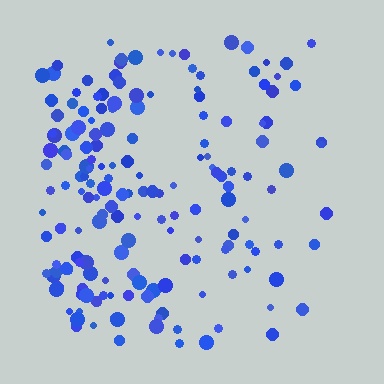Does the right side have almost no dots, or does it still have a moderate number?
Still a moderate number, just noticeably fewer than the left.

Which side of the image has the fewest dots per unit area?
The right.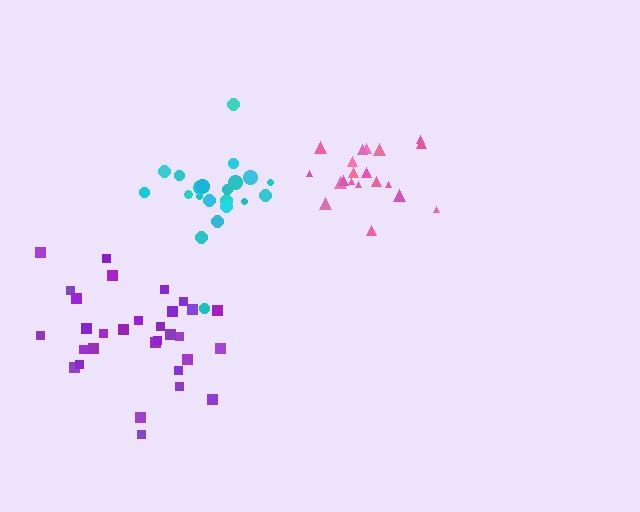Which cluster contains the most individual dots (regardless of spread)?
Purple (31).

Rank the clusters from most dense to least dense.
pink, cyan, purple.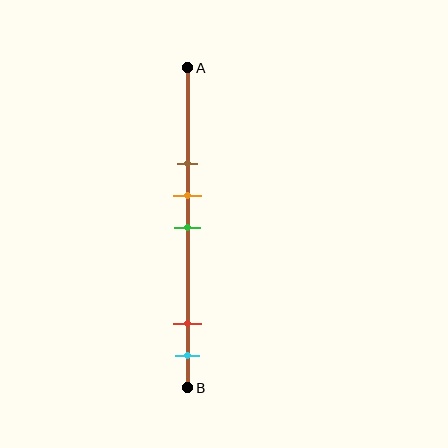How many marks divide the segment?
There are 5 marks dividing the segment.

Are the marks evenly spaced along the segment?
No, the marks are not evenly spaced.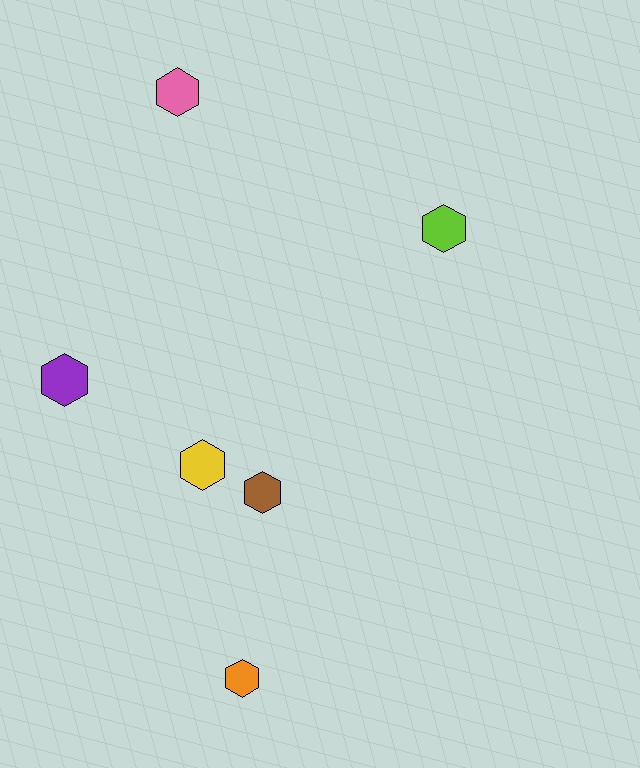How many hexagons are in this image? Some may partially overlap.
There are 6 hexagons.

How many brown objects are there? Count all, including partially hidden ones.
There is 1 brown object.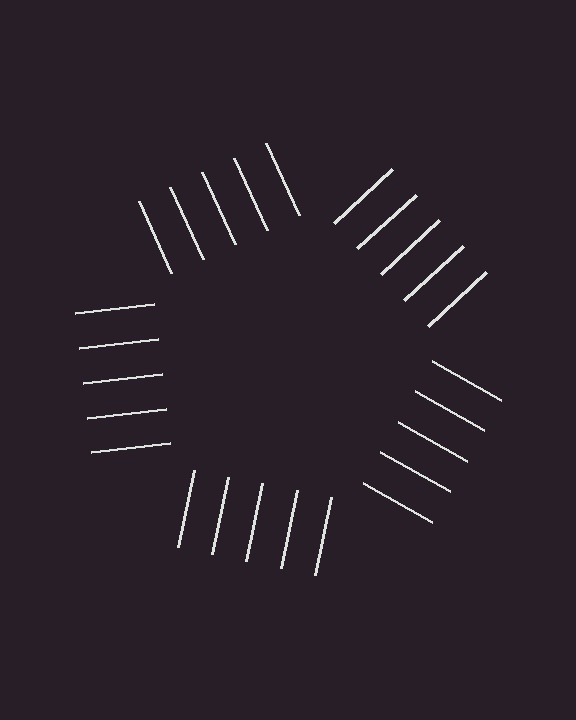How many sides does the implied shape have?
5 sides — the line-ends trace a pentagon.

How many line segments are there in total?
25 — 5 along each of the 5 edges.